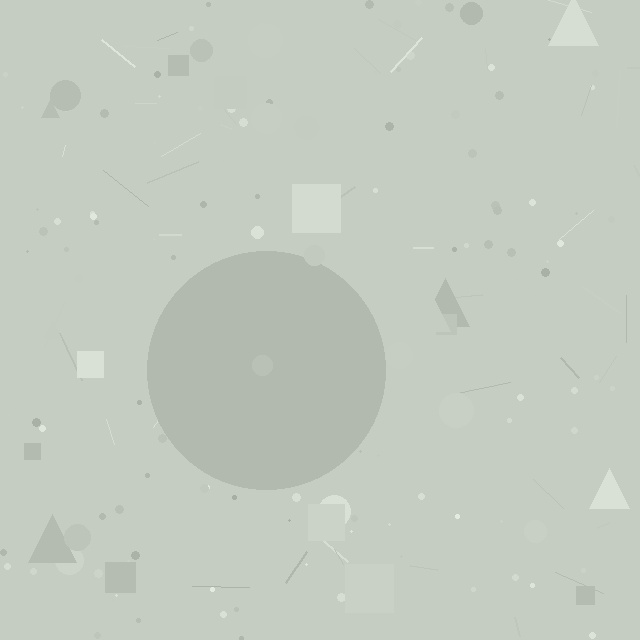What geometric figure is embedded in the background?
A circle is embedded in the background.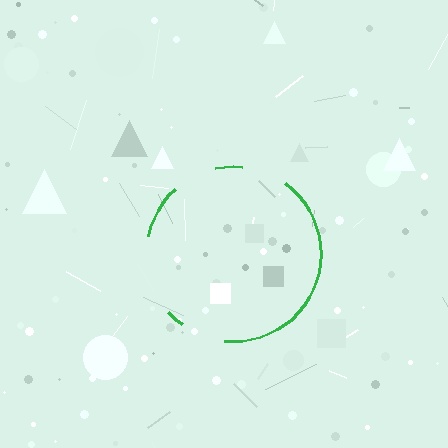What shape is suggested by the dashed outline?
The dashed outline suggests a circle.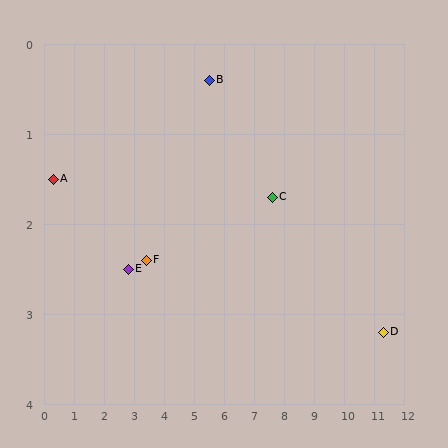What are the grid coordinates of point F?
Point F is at approximately (3.4, 2.4).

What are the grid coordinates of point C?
Point C is at approximately (7.6, 1.7).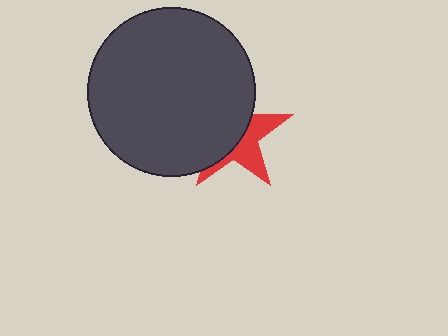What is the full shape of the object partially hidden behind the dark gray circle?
The partially hidden object is a red star.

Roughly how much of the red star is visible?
A small part of it is visible (roughly 41%).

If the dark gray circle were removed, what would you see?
You would see the complete red star.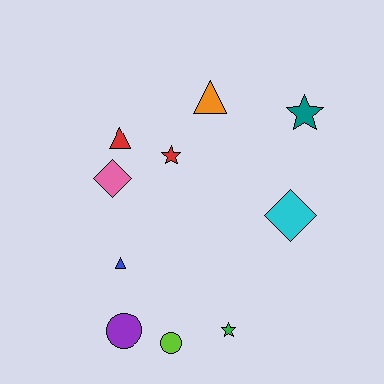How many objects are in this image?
There are 10 objects.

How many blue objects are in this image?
There is 1 blue object.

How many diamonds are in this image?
There are 2 diamonds.